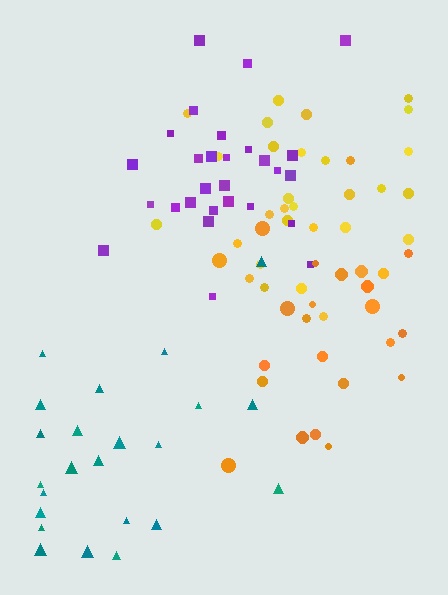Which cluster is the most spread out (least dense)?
Orange.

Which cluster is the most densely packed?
Purple.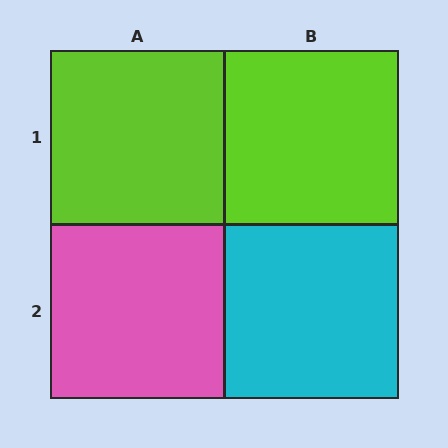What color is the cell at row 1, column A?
Lime.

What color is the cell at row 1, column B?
Lime.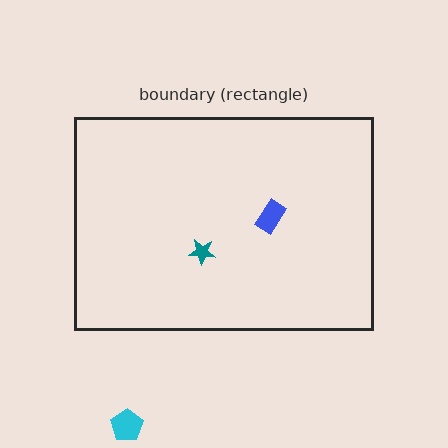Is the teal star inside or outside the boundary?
Inside.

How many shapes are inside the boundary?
2 inside, 1 outside.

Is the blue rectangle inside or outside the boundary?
Inside.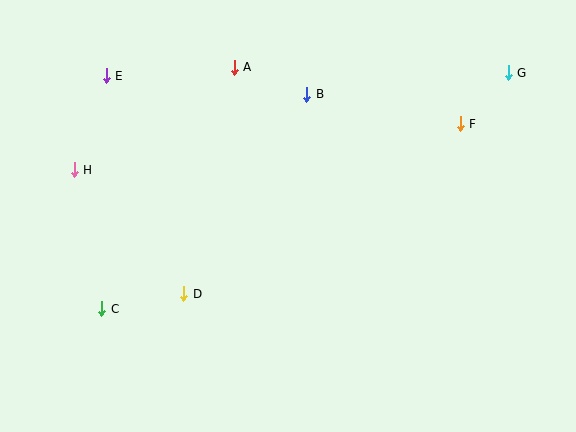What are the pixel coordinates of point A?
Point A is at (234, 67).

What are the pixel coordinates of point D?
Point D is at (184, 294).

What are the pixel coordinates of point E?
Point E is at (106, 76).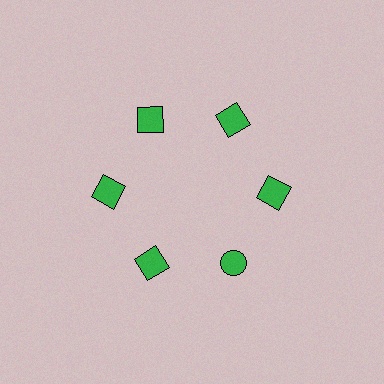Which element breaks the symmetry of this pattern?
The green circle at roughly the 5 o'clock position breaks the symmetry. All other shapes are green squares.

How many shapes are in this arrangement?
There are 6 shapes arranged in a ring pattern.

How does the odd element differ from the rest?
It has a different shape: circle instead of square.